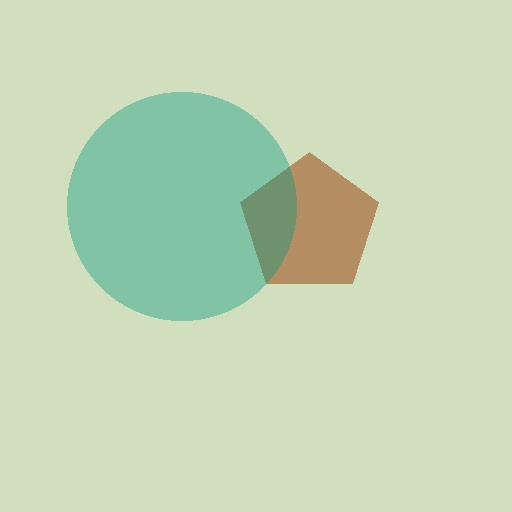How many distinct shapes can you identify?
There are 2 distinct shapes: a brown pentagon, a teal circle.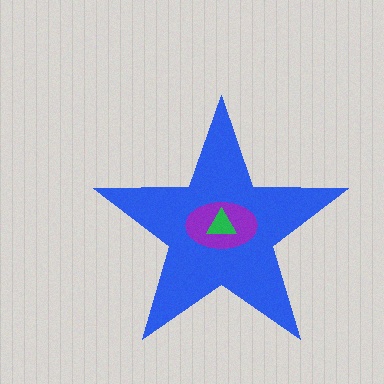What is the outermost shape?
The blue star.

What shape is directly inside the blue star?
The purple ellipse.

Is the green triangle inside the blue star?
Yes.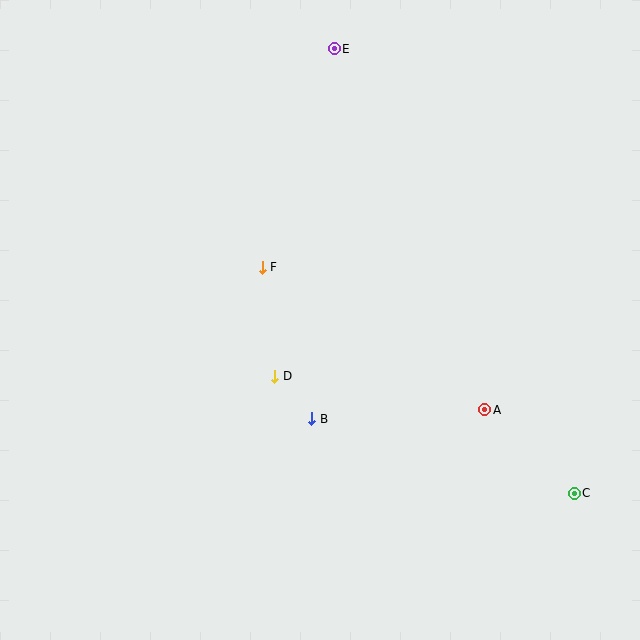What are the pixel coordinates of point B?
Point B is at (312, 419).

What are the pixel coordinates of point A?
Point A is at (485, 410).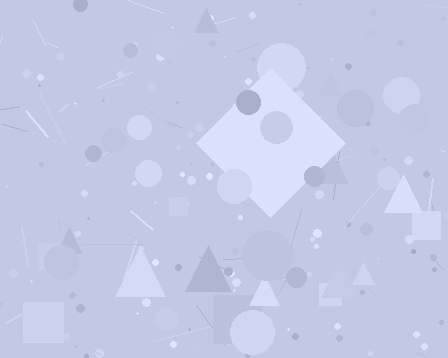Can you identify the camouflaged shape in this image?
The camouflaged shape is a diamond.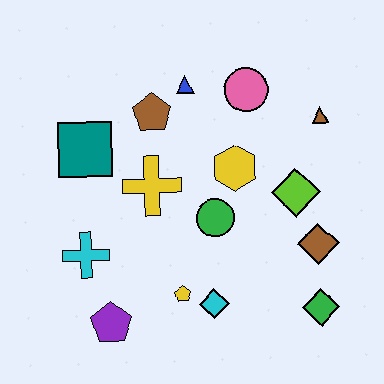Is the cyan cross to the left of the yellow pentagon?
Yes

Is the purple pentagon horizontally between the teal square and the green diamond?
Yes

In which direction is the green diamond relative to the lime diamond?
The green diamond is below the lime diamond.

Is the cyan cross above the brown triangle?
No